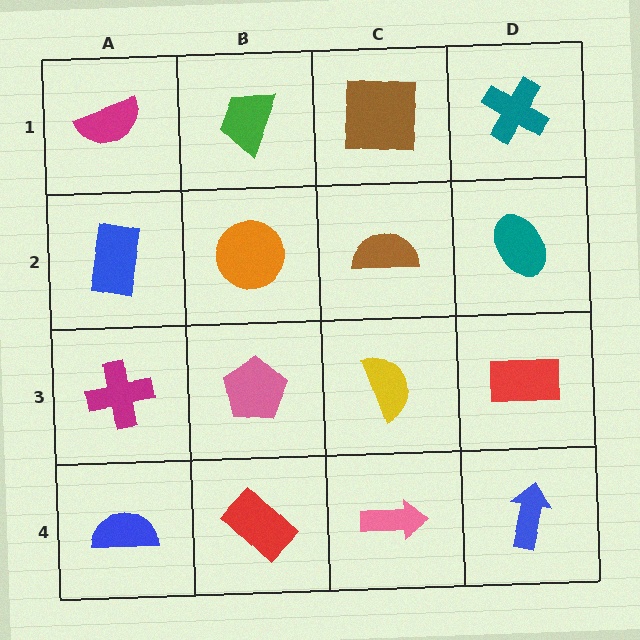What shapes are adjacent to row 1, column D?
A teal ellipse (row 2, column D), a brown square (row 1, column C).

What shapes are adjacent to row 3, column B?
An orange circle (row 2, column B), a red rectangle (row 4, column B), a magenta cross (row 3, column A), a yellow semicircle (row 3, column C).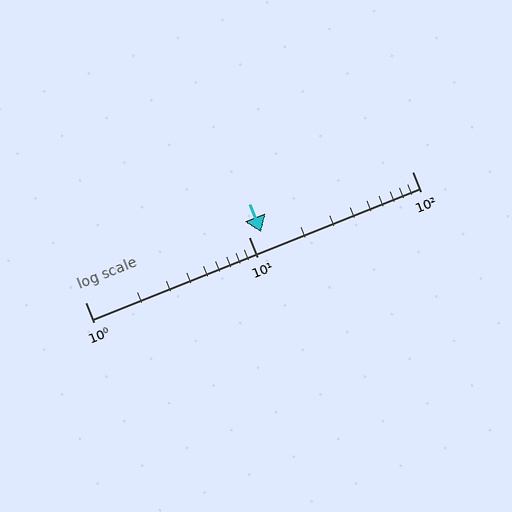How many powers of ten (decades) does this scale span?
The scale spans 2 decades, from 1 to 100.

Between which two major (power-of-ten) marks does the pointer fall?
The pointer is between 10 and 100.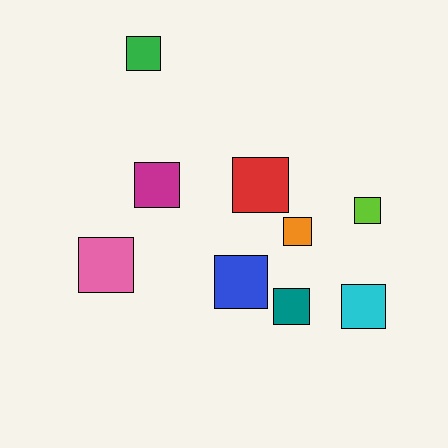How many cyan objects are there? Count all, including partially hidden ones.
There is 1 cyan object.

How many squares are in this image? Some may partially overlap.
There are 9 squares.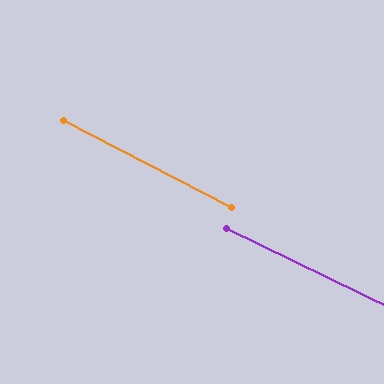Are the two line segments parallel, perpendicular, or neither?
Parallel — their directions differ by only 1.6°.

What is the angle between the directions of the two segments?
Approximately 2 degrees.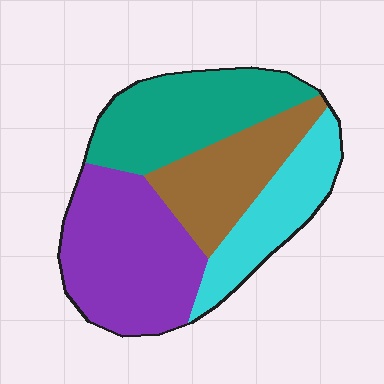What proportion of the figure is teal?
Teal covers roughly 25% of the figure.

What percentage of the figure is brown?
Brown covers around 20% of the figure.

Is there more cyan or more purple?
Purple.